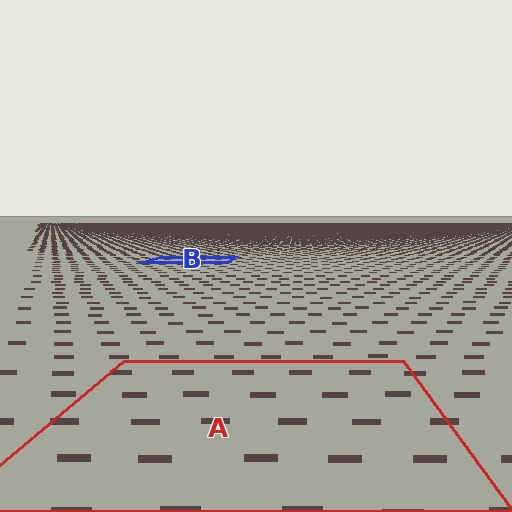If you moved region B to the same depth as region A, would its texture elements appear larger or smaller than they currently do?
They would appear larger. At a closer depth, the same texture elements are projected at a bigger on-screen size.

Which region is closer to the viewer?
Region A is closer. The texture elements there are larger and more spread out.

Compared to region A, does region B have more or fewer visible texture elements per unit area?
Region B has more texture elements per unit area — they are packed more densely because it is farther away.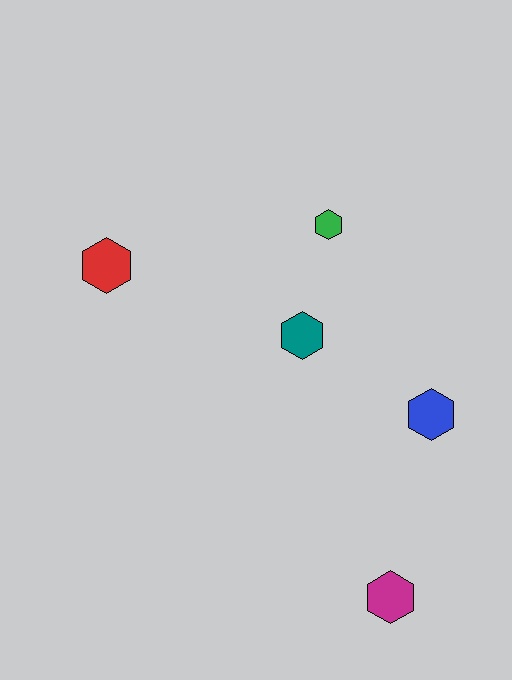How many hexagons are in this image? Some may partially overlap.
There are 5 hexagons.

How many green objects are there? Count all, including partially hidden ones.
There is 1 green object.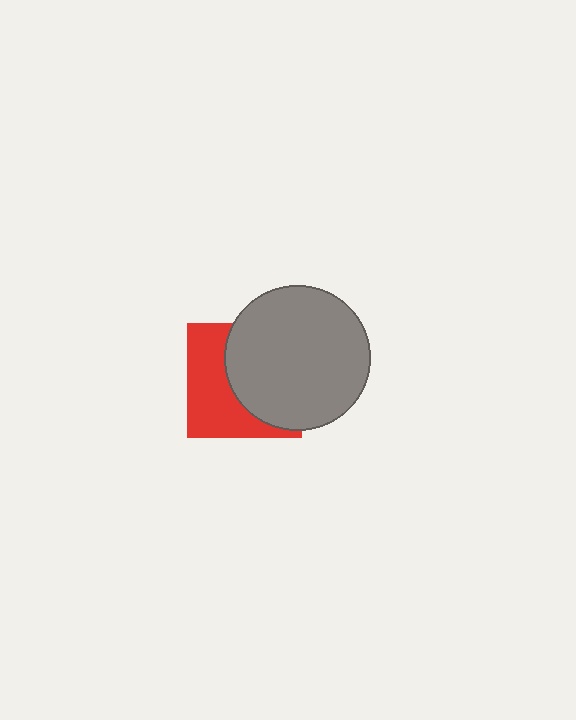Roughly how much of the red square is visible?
About half of it is visible (roughly 46%).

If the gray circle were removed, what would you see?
You would see the complete red square.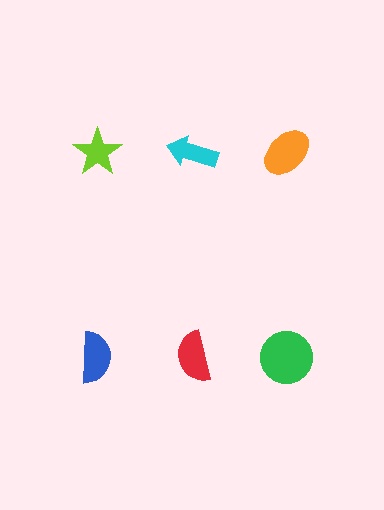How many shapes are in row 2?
3 shapes.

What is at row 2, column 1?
A blue semicircle.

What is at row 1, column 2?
A cyan arrow.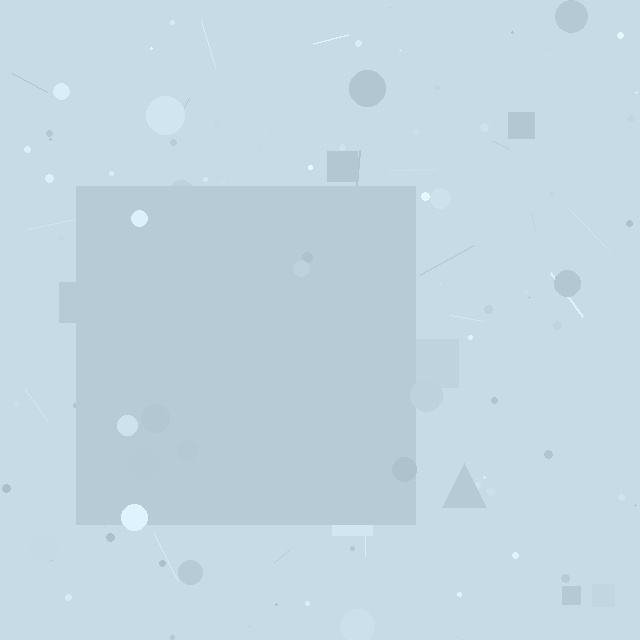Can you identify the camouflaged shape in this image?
The camouflaged shape is a square.